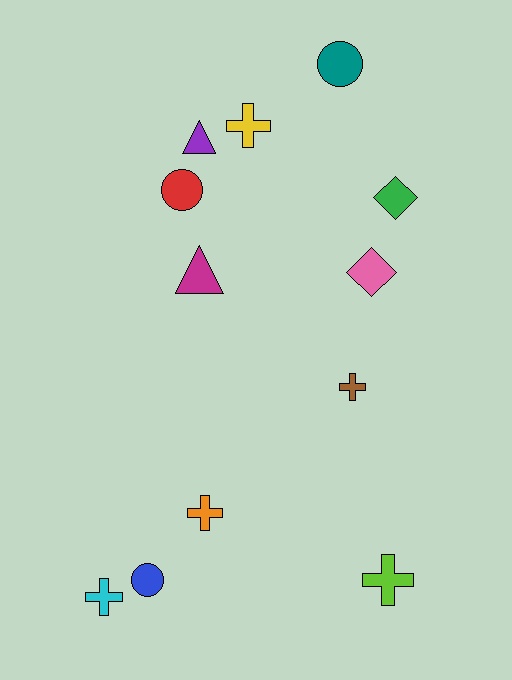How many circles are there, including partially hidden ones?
There are 3 circles.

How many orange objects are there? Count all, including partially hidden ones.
There is 1 orange object.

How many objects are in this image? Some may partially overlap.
There are 12 objects.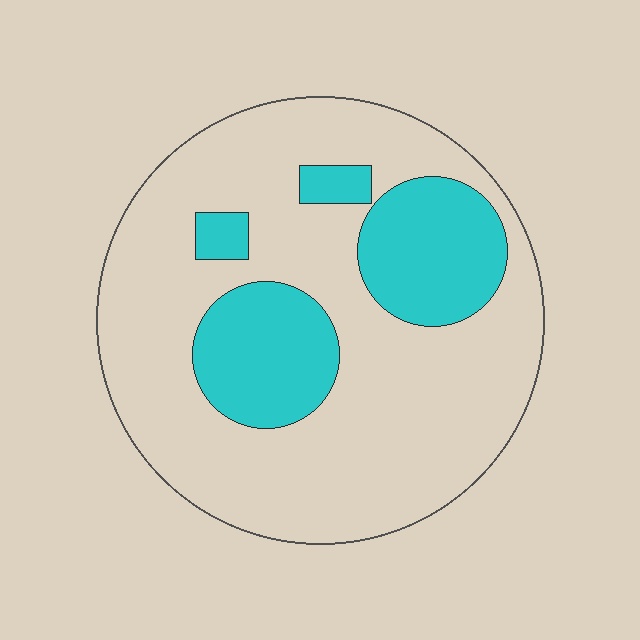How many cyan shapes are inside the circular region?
4.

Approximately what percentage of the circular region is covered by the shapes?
Approximately 25%.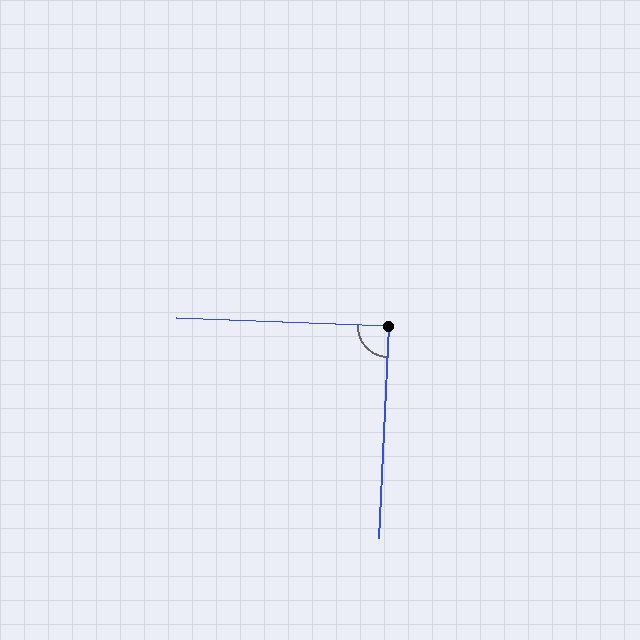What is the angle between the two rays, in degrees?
Approximately 89 degrees.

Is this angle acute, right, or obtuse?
It is approximately a right angle.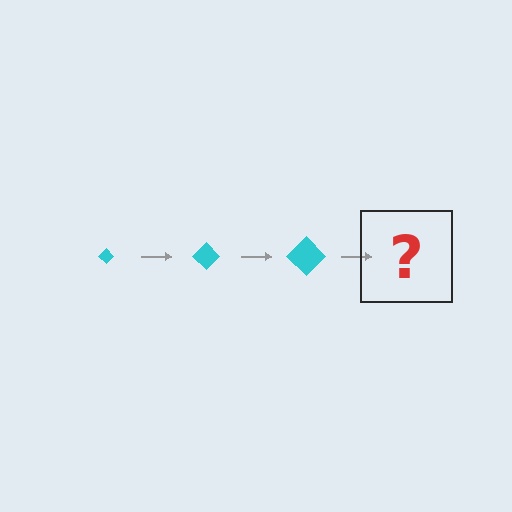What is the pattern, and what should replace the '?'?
The pattern is that the diamond gets progressively larger each step. The '?' should be a cyan diamond, larger than the previous one.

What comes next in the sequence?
The next element should be a cyan diamond, larger than the previous one.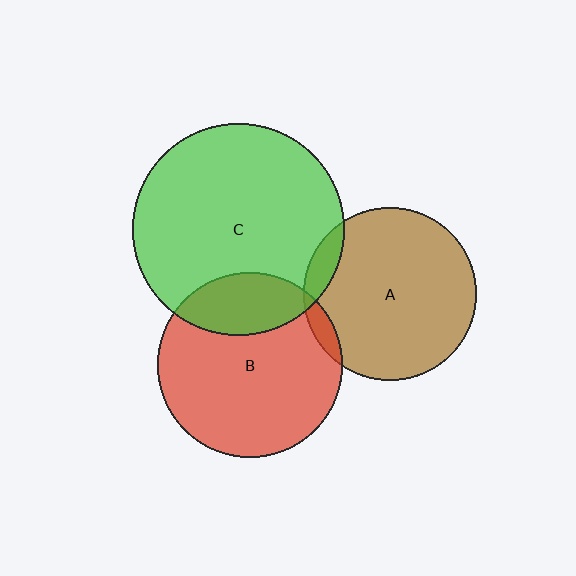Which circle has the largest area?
Circle C (green).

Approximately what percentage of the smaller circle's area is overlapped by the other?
Approximately 25%.